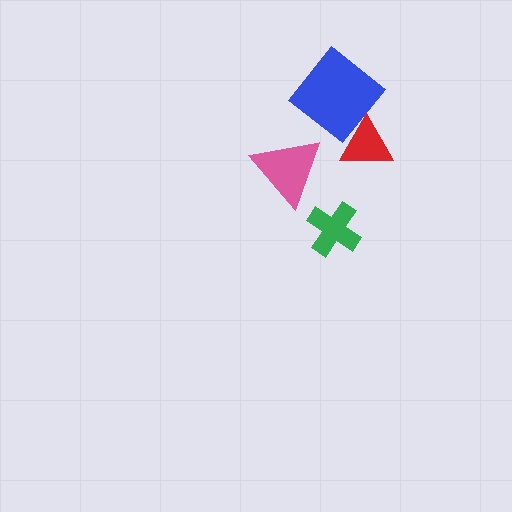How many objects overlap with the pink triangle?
0 objects overlap with the pink triangle.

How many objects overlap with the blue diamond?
1 object overlaps with the blue diamond.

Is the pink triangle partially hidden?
No, no other shape covers it.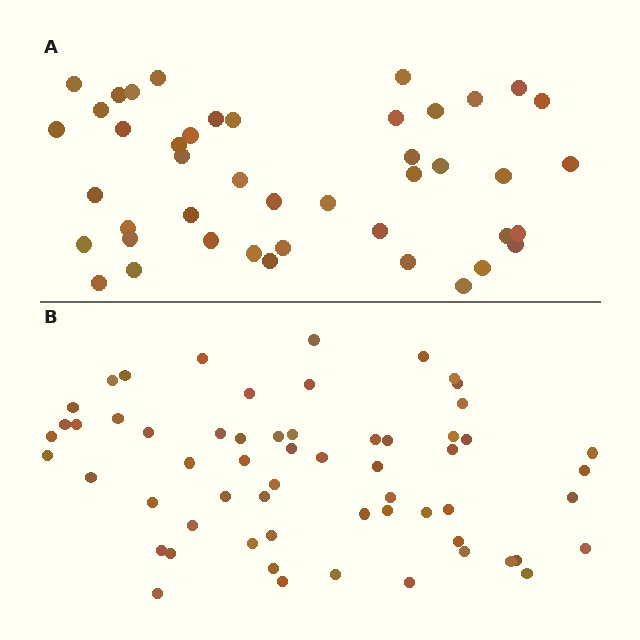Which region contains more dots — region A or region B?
Region B (the bottom region) has more dots.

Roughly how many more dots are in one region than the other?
Region B has approximately 15 more dots than region A.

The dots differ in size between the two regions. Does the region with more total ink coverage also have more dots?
No. Region A has more total ink coverage because its dots are larger, but region B actually contains more individual dots. Total area can be misleading — the number of items is what matters here.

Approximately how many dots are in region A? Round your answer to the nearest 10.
About 40 dots. (The exact count is 44, which rounds to 40.)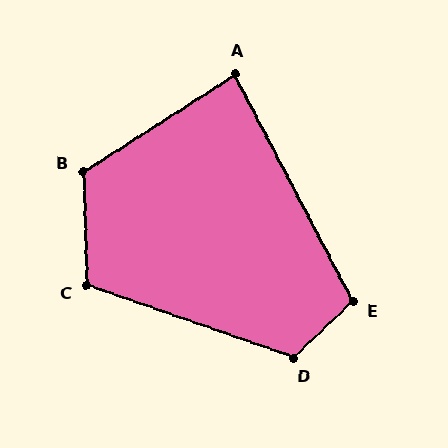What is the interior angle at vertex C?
Approximately 111 degrees (obtuse).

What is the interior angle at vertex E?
Approximately 106 degrees (obtuse).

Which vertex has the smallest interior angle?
A, at approximately 85 degrees.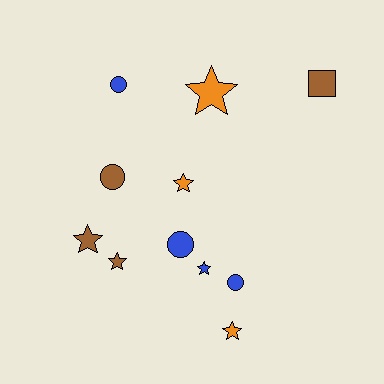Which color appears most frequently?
Blue, with 4 objects.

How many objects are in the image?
There are 11 objects.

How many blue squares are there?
There are no blue squares.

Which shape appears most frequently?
Star, with 6 objects.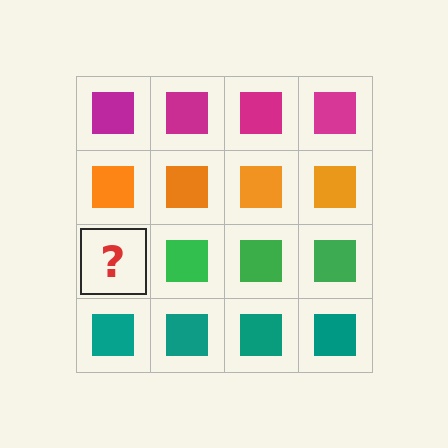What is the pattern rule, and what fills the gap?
The rule is that each row has a consistent color. The gap should be filled with a green square.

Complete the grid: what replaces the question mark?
The question mark should be replaced with a green square.